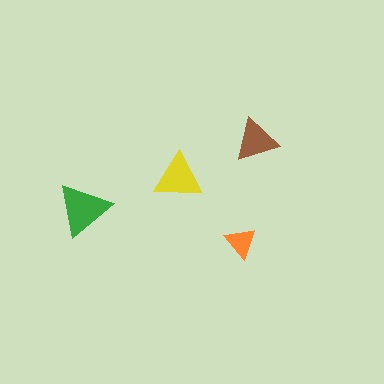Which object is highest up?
The brown triangle is topmost.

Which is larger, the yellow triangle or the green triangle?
The green one.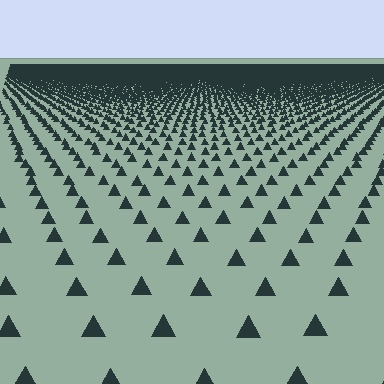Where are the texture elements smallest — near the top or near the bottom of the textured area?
Near the top.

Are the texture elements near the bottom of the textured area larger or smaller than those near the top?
Larger. Near the bottom, elements are closer to the viewer and appear at a bigger on-screen size.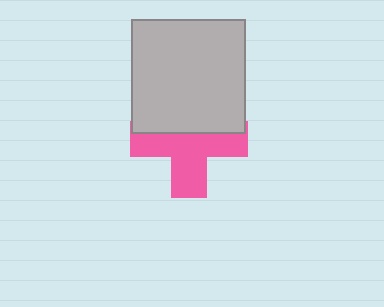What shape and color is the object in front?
The object in front is a light gray square.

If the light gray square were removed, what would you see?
You would see the complete pink cross.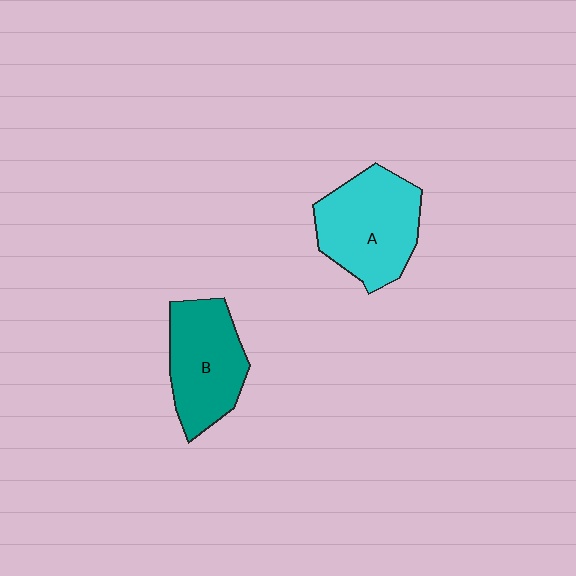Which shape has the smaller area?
Shape B (teal).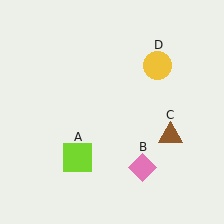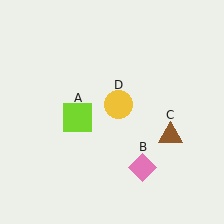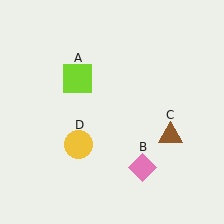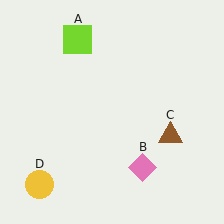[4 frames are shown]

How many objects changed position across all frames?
2 objects changed position: lime square (object A), yellow circle (object D).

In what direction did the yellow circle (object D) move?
The yellow circle (object D) moved down and to the left.